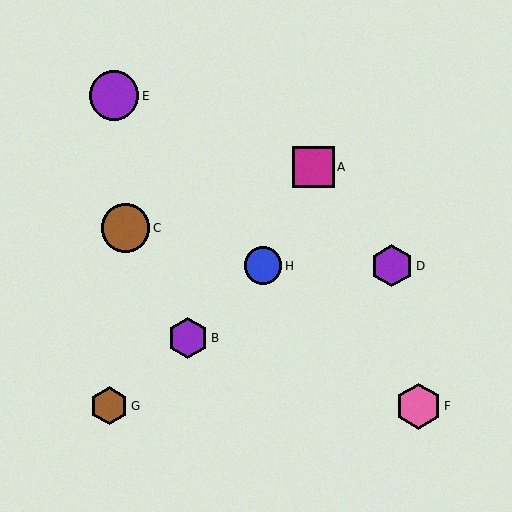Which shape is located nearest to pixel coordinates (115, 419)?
The brown hexagon (labeled G) at (109, 406) is nearest to that location.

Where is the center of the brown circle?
The center of the brown circle is at (125, 228).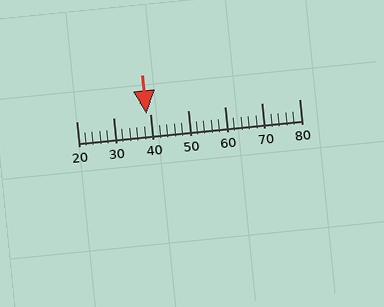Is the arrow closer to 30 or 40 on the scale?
The arrow is closer to 40.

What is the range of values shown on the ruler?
The ruler shows values from 20 to 80.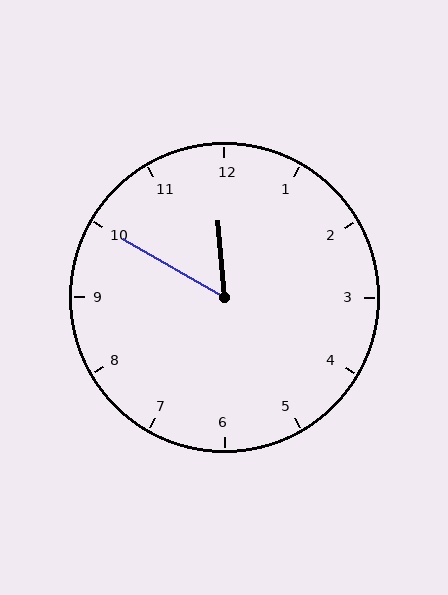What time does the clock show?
11:50.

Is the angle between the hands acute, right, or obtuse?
It is acute.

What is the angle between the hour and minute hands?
Approximately 55 degrees.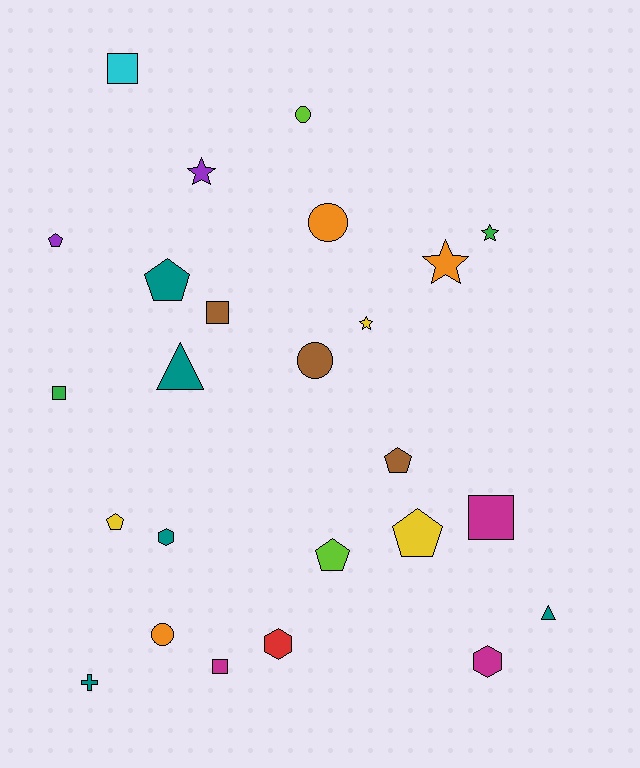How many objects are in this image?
There are 25 objects.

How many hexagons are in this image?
There are 3 hexagons.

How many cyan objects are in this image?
There is 1 cyan object.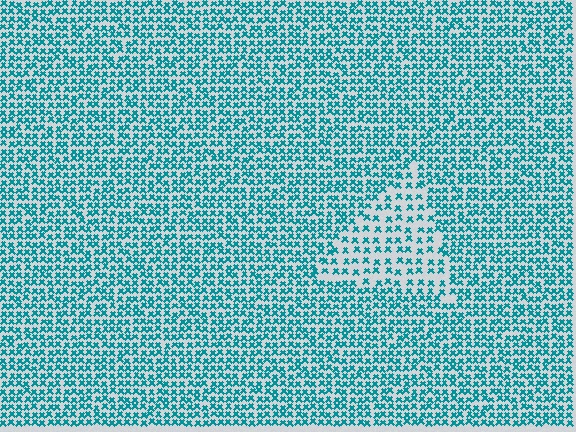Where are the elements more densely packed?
The elements are more densely packed outside the triangle boundary.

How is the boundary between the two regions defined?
The boundary is defined by a change in element density (approximately 1.9x ratio). All elements are the same color, size, and shape.